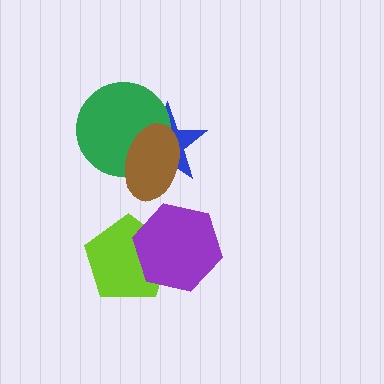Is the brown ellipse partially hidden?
No, no other shape covers it.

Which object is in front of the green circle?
The brown ellipse is in front of the green circle.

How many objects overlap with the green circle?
2 objects overlap with the green circle.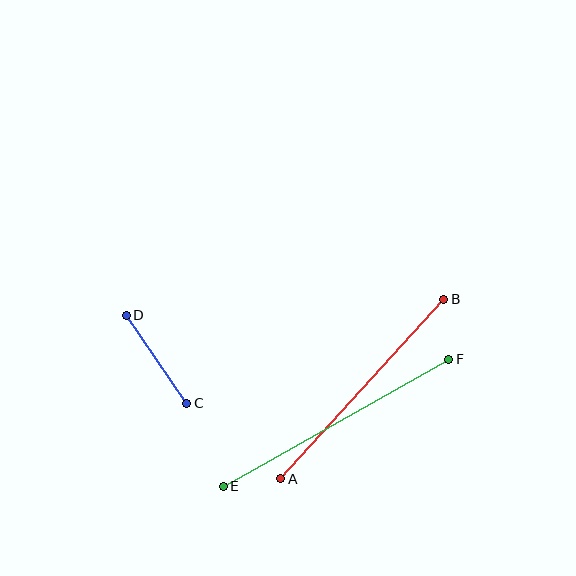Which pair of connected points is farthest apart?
Points E and F are farthest apart.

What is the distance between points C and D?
The distance is approximately 107 pixels.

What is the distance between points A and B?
The distance is approximately 242 pixels.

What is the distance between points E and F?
The distance is approximately 259 pixels.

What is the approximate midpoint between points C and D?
The midpoint is at approximately (156, 359) pixels.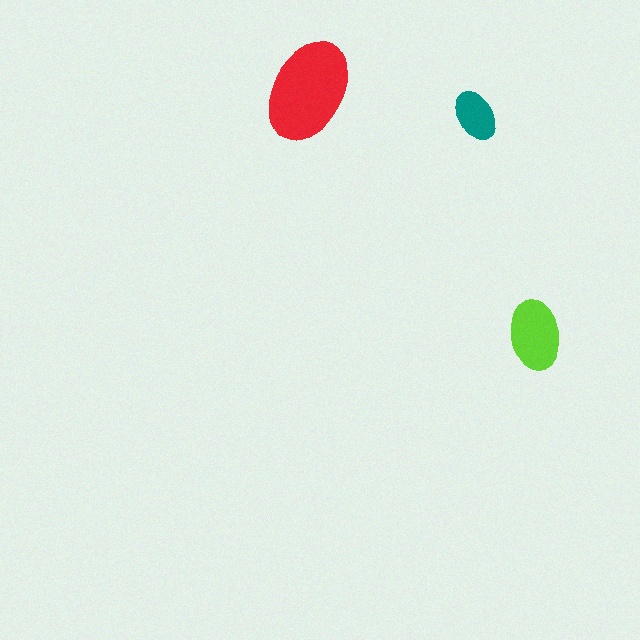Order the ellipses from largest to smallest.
the red one, the lime one, the teal one.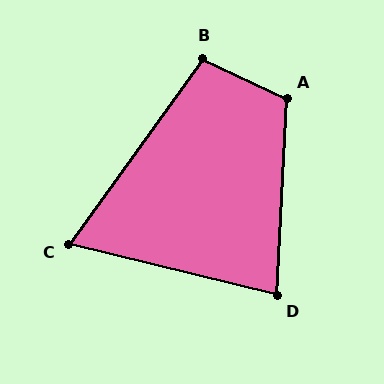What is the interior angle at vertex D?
Approximately 79 degrees (acute).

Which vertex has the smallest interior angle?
C, at approximately 68 degrees.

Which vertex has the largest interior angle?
A, at approximately 112 degrees.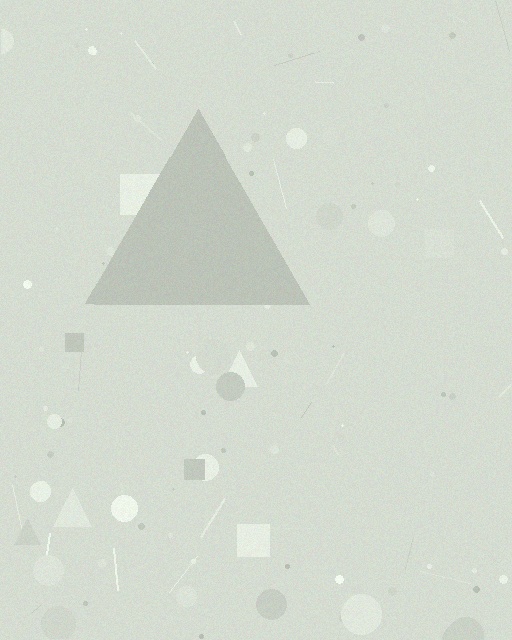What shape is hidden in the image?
A triangle is hidden in the image.